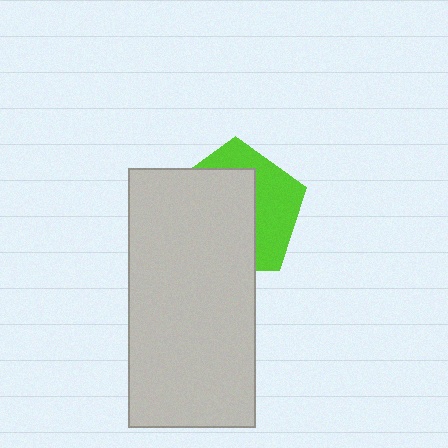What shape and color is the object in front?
The object in front is a light gray rectangle.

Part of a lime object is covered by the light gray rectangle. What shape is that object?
It is a pentagon.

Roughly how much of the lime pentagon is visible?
A small part of it is visible (roughly 40%).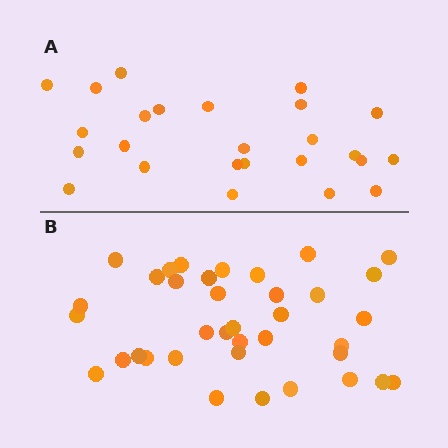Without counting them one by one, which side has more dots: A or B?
Region B (the bottom region) has more dots.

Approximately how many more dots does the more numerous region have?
Region B has roughly 12 or so more dots than region A.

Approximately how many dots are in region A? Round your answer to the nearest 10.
About 20 dots. (The exact count is 25, which rounds to 20.)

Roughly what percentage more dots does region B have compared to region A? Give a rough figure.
About 50% more.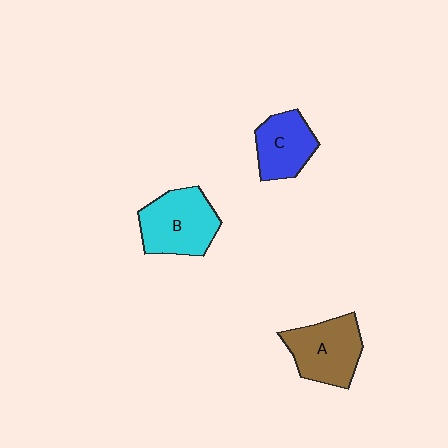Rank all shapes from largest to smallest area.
From largest to smallest: B (cyan), A (brown), C (blue).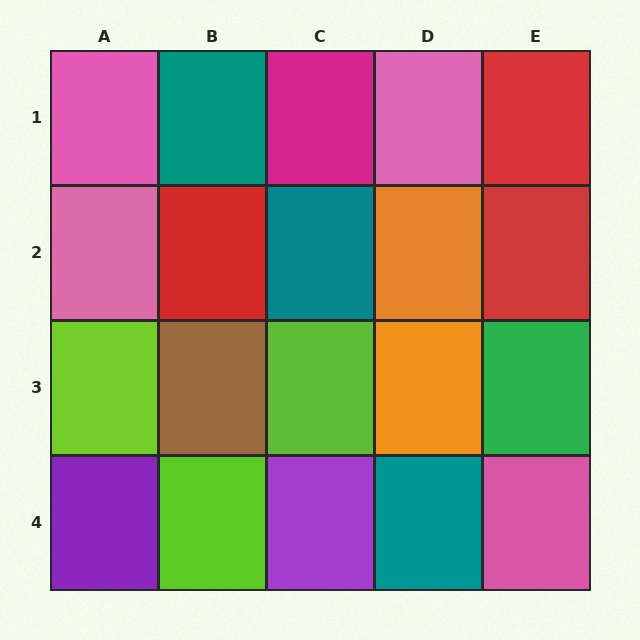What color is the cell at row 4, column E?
Pink.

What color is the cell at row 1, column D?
Pink.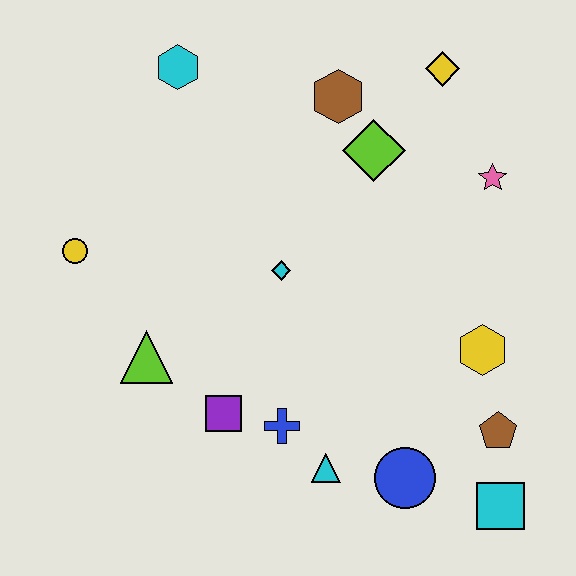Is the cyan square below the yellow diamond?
Yes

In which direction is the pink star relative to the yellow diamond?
The pink star is below the yellow diamond.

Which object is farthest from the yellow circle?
The cyan square is farthest from the yellow circle.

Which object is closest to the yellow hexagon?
The brown pentagon is closest to the yellow hexagon.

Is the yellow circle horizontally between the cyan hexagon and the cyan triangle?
No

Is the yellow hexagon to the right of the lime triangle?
Yes